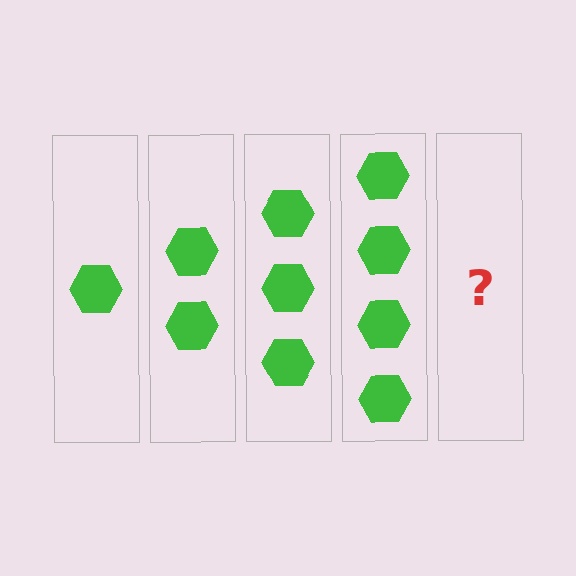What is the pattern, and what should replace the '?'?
The pattern is that each step adds one more hexagon. The '?' should be 5 hexagons.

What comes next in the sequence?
The next element should be 5 hexagons.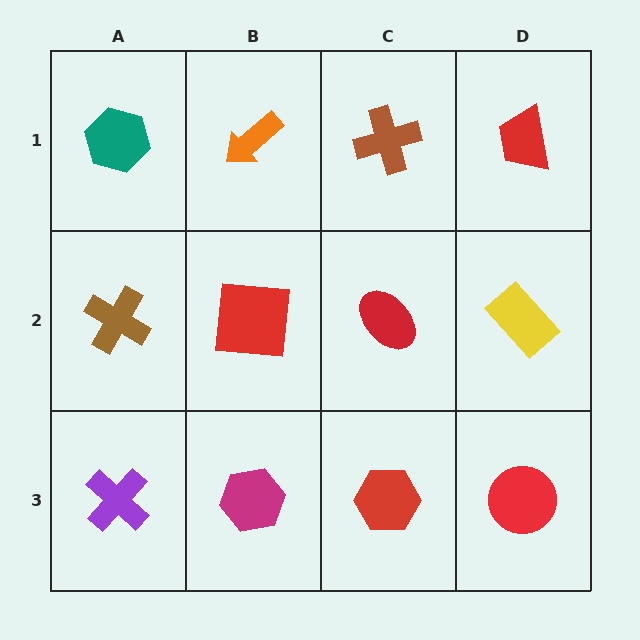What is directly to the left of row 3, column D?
A red hexagon.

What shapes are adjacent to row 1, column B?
A red square (row 2, column B), a teal hexagon (row 1, column A), a brown cross (row 1, column C).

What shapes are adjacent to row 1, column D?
A yellow rectangle (row 2, column D), a brown cross (row 1, column C).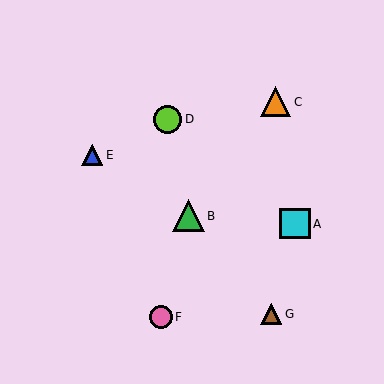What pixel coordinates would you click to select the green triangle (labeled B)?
Click at (188, 216) to select the green triangle B.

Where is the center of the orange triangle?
The center of the orange triangle is at (276, 102).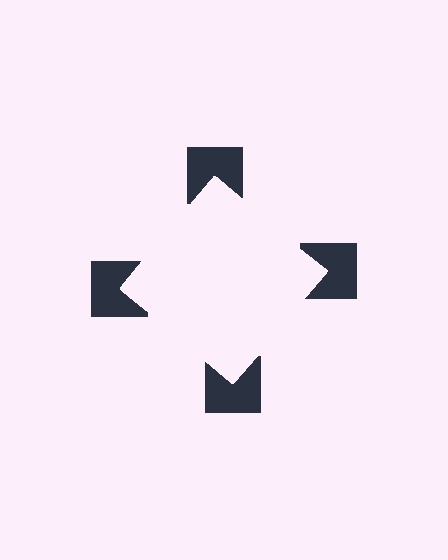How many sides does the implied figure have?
4 sides.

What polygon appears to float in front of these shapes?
An illusory square — its edges are inferred from the aligned wedge cuts in the notched squares, not physically drawn.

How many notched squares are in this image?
There are 4 — one at each vertex of the illusory square.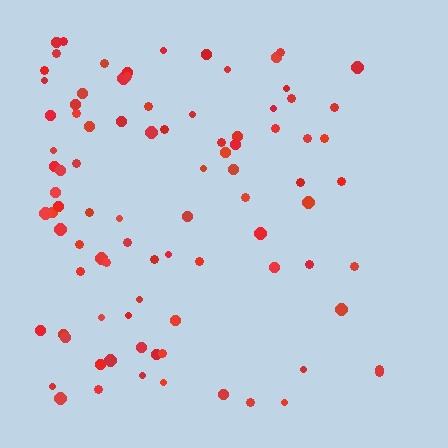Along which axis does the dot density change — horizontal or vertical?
Horizontal.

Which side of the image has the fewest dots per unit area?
The right.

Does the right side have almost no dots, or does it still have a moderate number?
Still a moderate number, just noticeably fewer than the left.